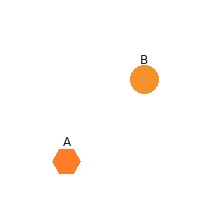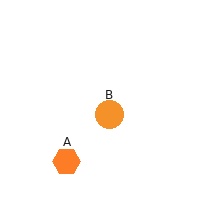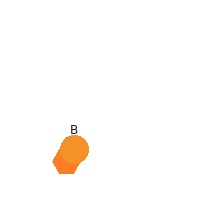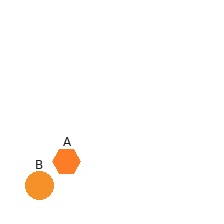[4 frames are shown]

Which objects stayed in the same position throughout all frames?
Orange hexagon (object A) remained stationary.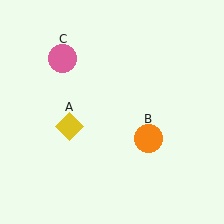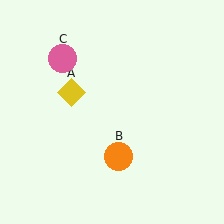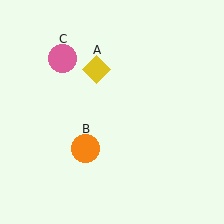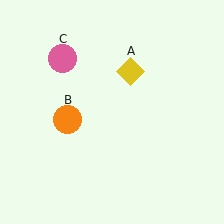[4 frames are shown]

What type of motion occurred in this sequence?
The yellow diamond (object A), orange circle (object B) rotated clockwise around the center of the scene.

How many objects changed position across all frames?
2 objects changed position: yellow diamond (object A), orange circle (object B).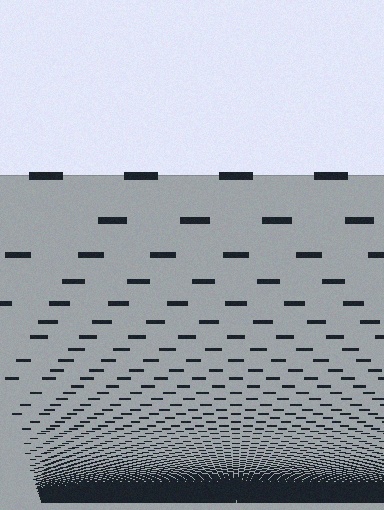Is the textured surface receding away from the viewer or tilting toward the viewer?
The surface appears to tilt toward the viewer. Texture elements get larger and sparser toward the top.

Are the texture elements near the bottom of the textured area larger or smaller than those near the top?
Smaller. The gradient is inverted — elements near the bottom are smaller and denser.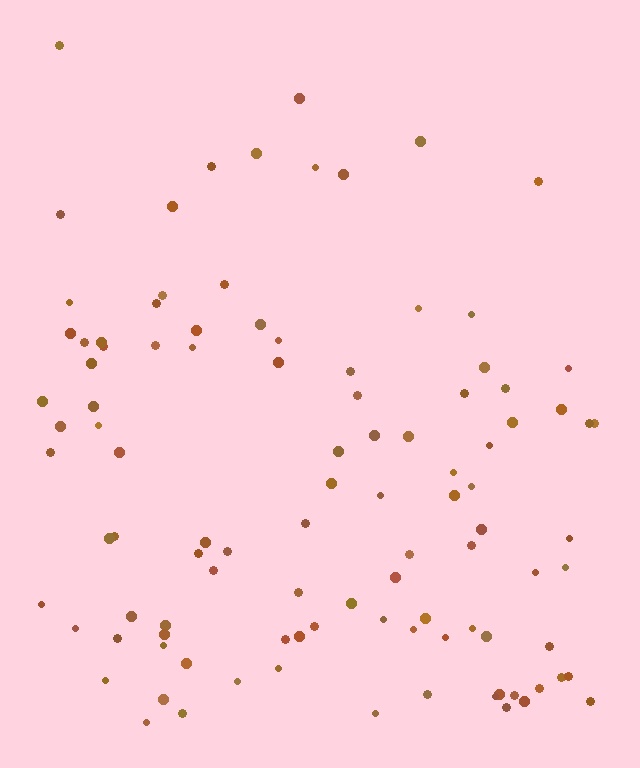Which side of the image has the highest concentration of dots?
The bottom.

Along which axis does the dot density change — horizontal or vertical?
Vertical.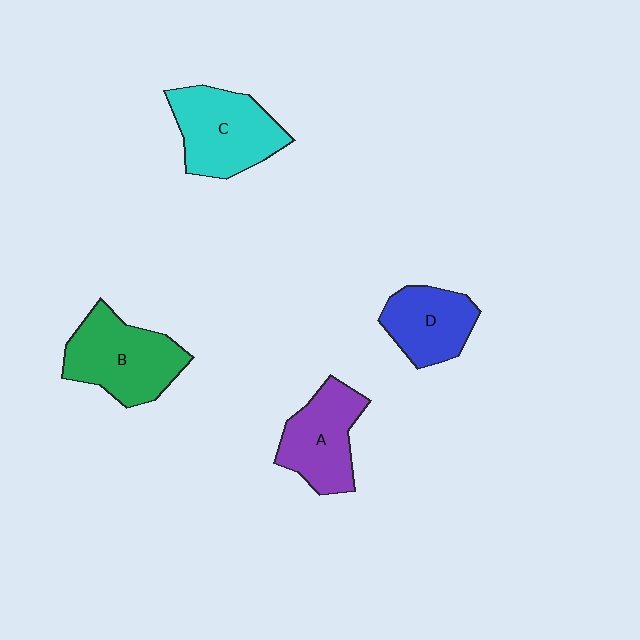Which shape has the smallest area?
Shape D (blue).